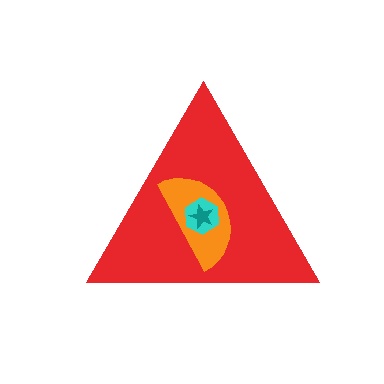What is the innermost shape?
The teal star.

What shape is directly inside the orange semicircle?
The cyan hexagon.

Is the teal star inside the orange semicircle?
Yes.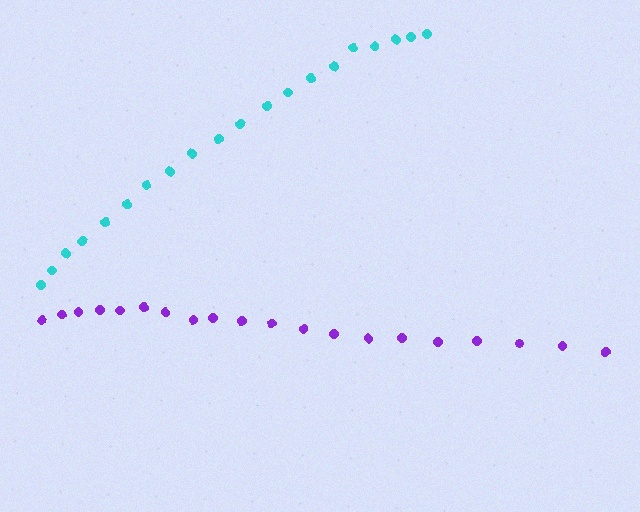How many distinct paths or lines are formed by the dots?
There are 2 distinct paths.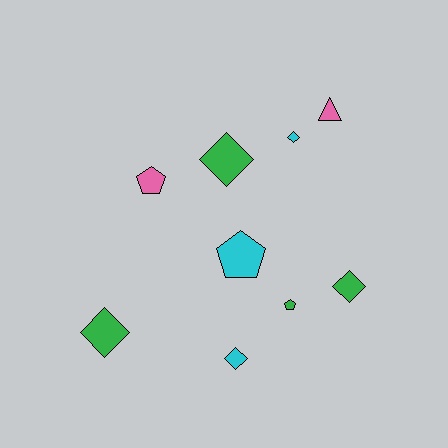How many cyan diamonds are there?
There are 2 cyan diamonds.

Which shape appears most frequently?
Diamond, with 5 objects.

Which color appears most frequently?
Green, with 4 objects.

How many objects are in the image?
There are 9 objects.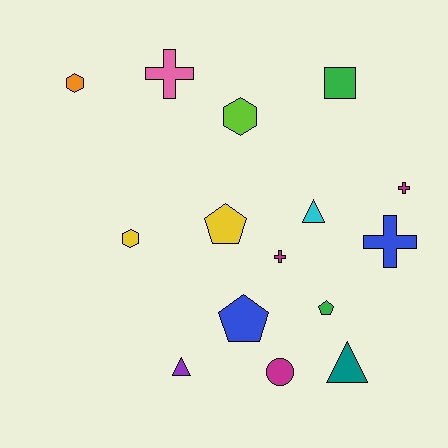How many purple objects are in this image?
There is 1 purple object.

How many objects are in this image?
There are 15 objects.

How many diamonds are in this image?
There are no diamonds.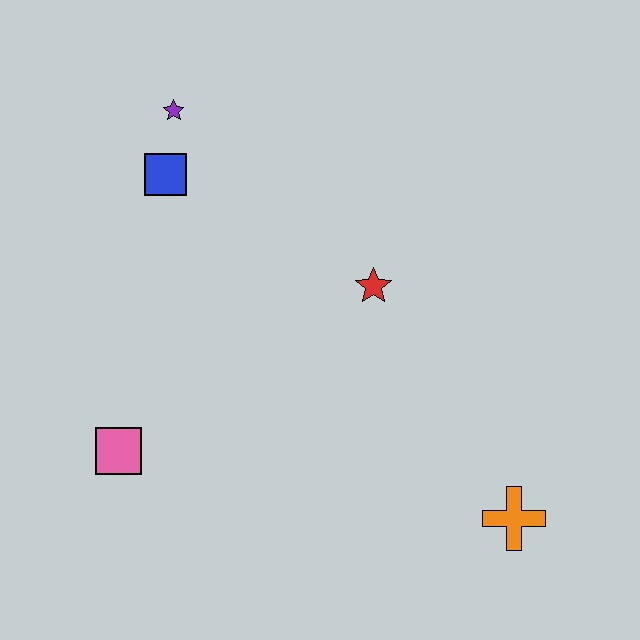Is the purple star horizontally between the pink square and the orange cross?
Yes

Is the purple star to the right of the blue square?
Yes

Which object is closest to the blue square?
The purple star is closest to the blue square.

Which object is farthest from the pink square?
The orange cross is farthest from the pink square.